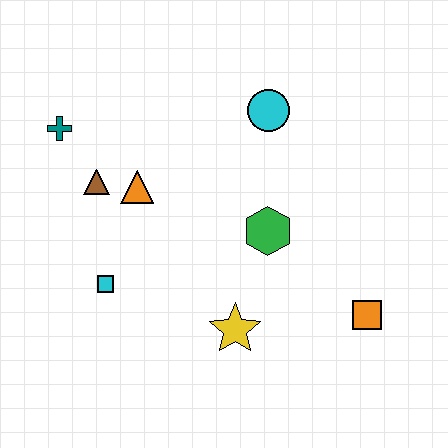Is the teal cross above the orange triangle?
Yes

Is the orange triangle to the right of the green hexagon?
No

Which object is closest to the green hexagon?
The yellow star is closest to the green hexagon.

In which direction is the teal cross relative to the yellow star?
The teal cross is above the yellow star.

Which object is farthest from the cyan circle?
The cyan square is farthest from the cyan circle.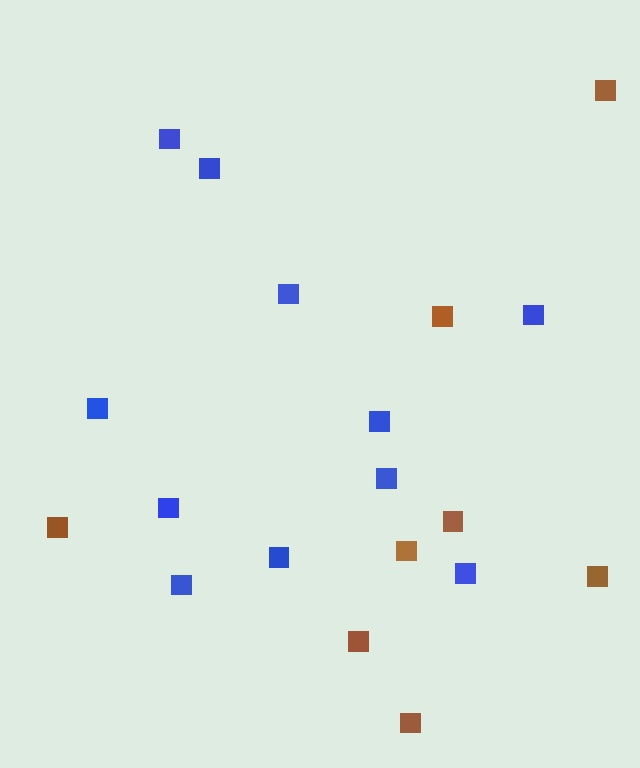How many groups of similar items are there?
There are 2 groups: one group of blue squares (11) and one group of brown squares (8).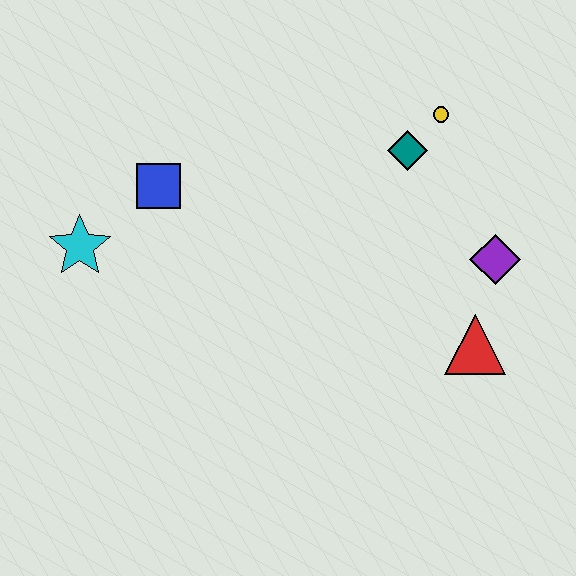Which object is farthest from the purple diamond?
The cyan star is farthest from the purple diamond.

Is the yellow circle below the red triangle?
No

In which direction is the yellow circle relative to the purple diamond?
The yellow circle is above the purple diamond.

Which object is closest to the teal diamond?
The yellow circle is closest to the teal diamond.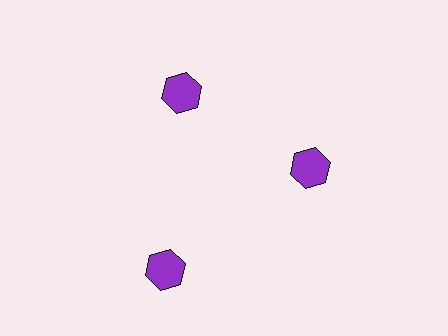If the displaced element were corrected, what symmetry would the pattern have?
It would have 3-fold rotational symmetry — the pattern would map onto itself every 120 degrees.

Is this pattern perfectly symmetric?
No. The 3 purple hexagons are arranged in a ring, but one element near the 7 o'clock position is pushed outward from the center, breaking the 3-fold rotational symmetry.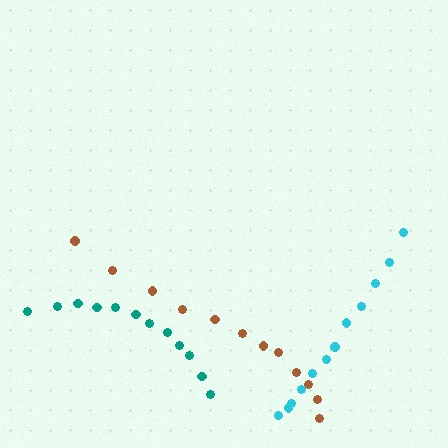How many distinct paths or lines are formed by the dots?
There are 3 distinct paths.